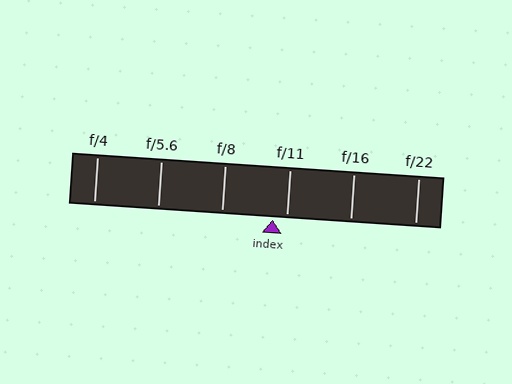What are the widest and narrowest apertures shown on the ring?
The widest aperture shown is f/4 and the narrowest is f/22.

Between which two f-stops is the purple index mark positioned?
The index mark is between f/8 and f/11.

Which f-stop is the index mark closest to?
The index mark is closest to f/11.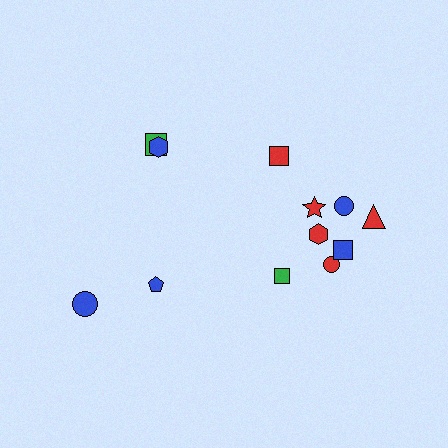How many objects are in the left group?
There are 4 objects.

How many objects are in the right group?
There are 8 objects.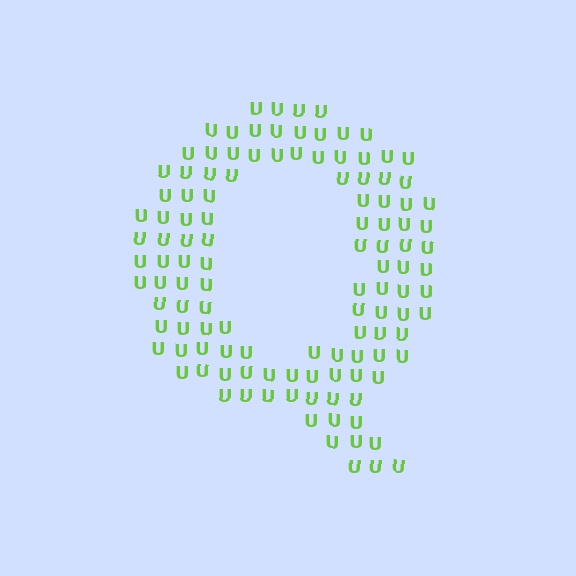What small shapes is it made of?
It is made of small letter U's.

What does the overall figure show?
The overall figure shows the letter Q.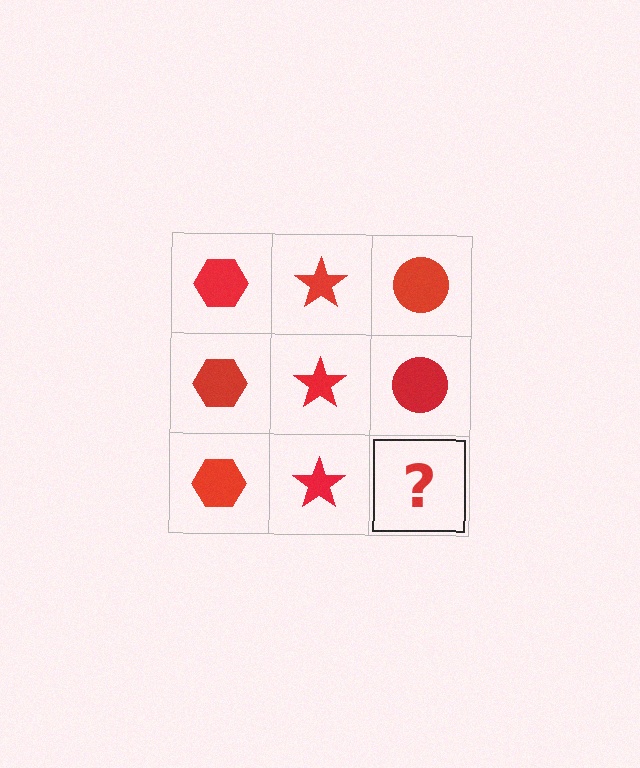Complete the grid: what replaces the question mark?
The question mark should be replaced with a red circle.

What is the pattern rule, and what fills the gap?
The rule is that each column has a consistent shape. The gap should be filled with a red circle.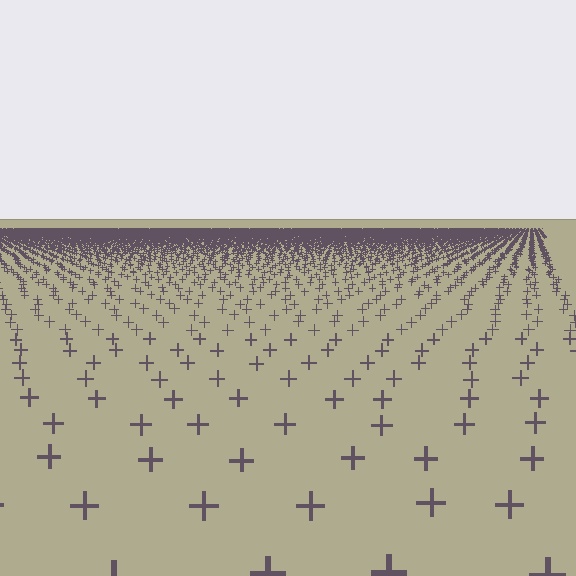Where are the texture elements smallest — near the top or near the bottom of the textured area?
Near the top.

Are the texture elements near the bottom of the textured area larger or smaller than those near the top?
Larger. Near the bottom, elements are closer to the viewer and appear at a bigger on-screen size.